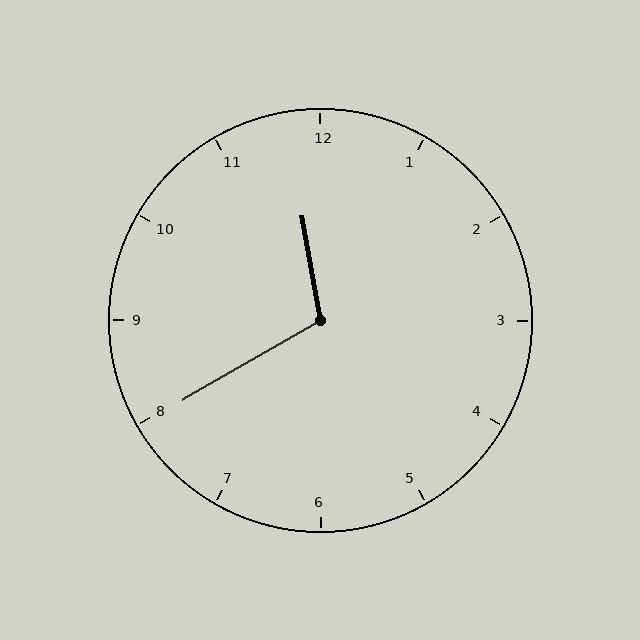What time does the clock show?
11:40.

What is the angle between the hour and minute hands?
Approximately 110 degrees.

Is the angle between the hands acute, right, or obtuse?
It is obtuse.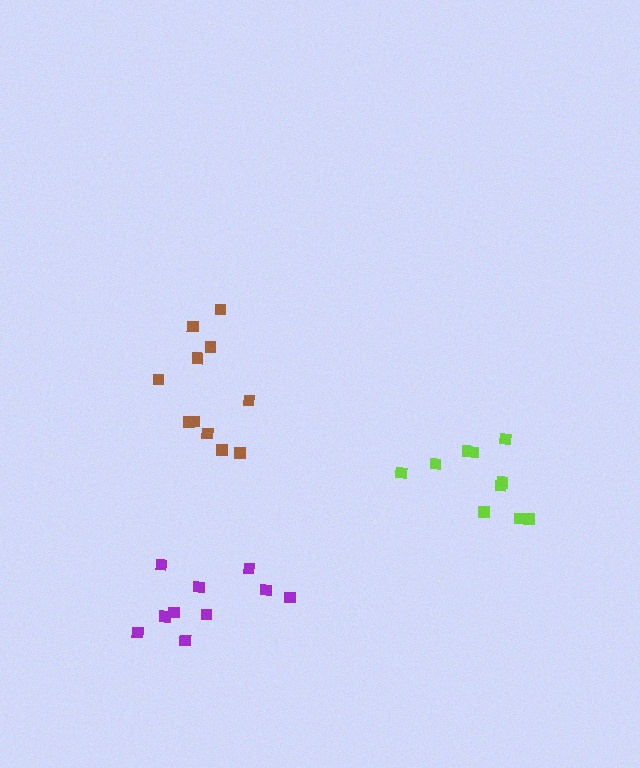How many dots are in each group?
Group 1: 11 dots, Group 2: 10 dots, Group 3: 10 dots (31 total).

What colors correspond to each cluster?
The clusters are colored: brown, purple, lime.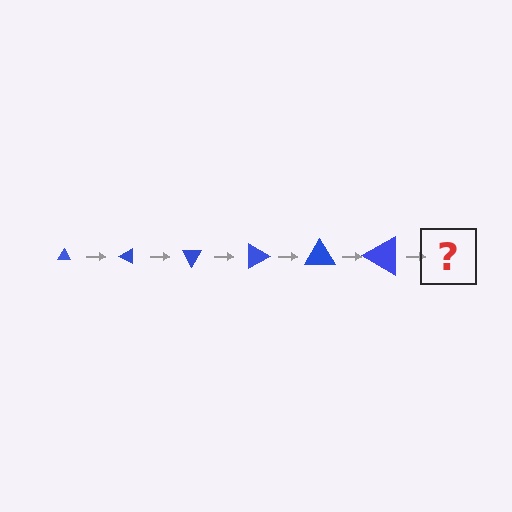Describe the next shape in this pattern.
It should be a triangle, larger than the previous one and rotated 180 degrees from the start.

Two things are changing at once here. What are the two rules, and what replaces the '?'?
The two rules are that the triangle grows larger each step and it rotates 30 degrees each step. The '?' should be a triangle, larger than the previous one and rotated 180 degrees from the start.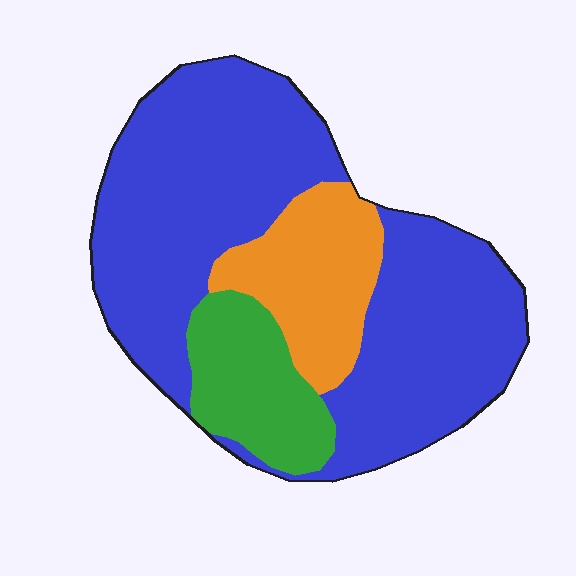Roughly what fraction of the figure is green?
Green covers around 15% of the figure.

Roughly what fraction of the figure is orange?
Orange takes up about one sixth (1/6) of the figure.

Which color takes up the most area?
Blue, at roughly 70%.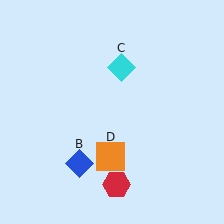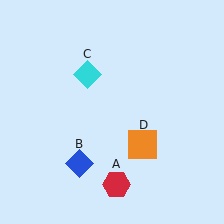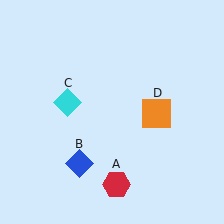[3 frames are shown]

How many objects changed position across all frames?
2 objects changed position: cyan diamond (object C), orange square (object D).